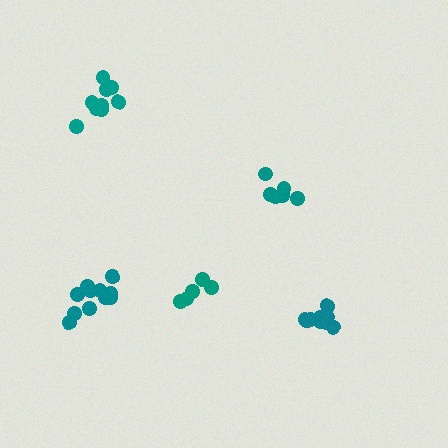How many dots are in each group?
Group 1: 6 dots, Group 2: 10 dots, Group 3: 11 dots, Group 4: 11 dots, Group 5: 5 dots (43 total).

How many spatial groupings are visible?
There are 5 spatial groupings.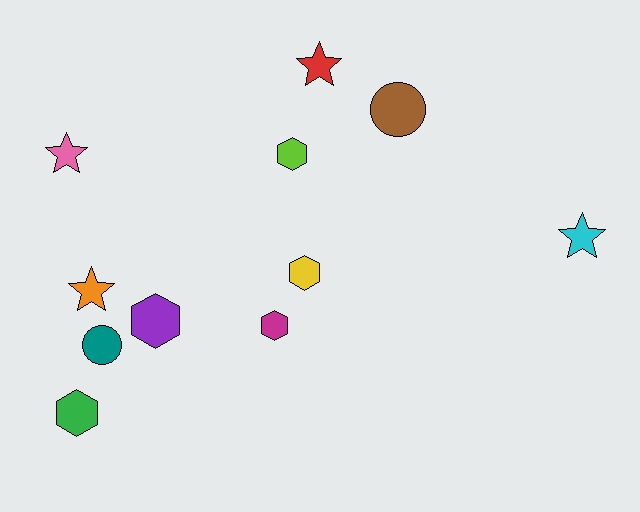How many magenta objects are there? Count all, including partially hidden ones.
There is 1 magenta object.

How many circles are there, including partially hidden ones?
There are 2 circles.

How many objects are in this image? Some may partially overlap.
There are 11 objects.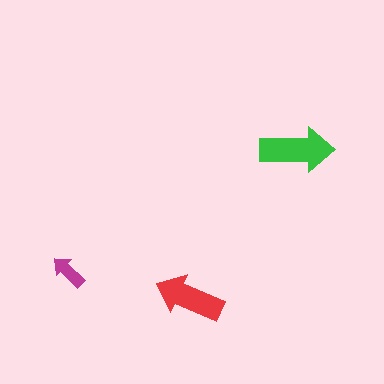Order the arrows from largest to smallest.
the green one, the red one, the magenta one.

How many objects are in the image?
There are 3 objects in the image.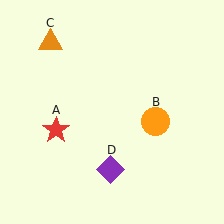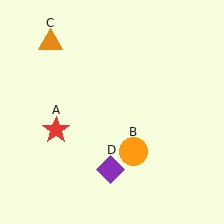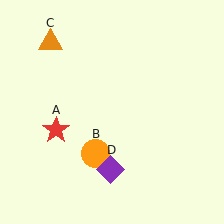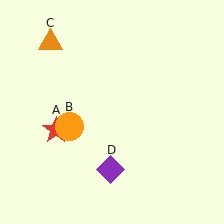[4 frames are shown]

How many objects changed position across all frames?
1 object changed position: orange circle (object B).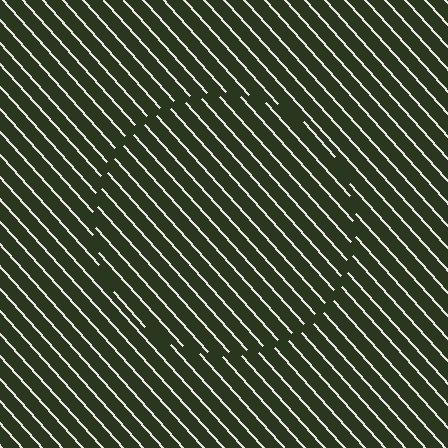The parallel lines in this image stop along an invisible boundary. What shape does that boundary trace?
An illusory circle. The interior of the shape contains the same grating, shifted by half a period — the contour is defined by the phase discontinuity where line-ends from the inner and outer gratings abut.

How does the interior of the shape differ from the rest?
The interior of the shape contains the same grating, shifted by half a period — the contour is defined by the phase discontinuity where line-ends from the inner and outer gratings abut.